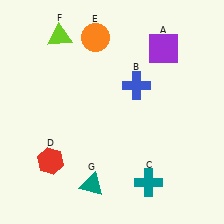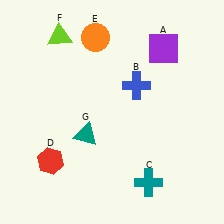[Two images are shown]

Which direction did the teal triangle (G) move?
The teal triangle (G) moved up.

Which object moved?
The teal triangle (G) moved up.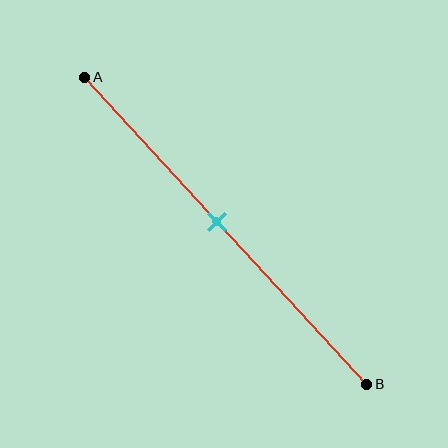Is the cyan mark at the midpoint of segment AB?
No, the mark is at about 45% from A, not at the 50% midpoint.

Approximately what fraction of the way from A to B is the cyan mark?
The cyan mark is approximately 45% of the way from A to B.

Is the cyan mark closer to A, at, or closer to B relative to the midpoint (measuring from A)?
The cyan mark is closer to point A than the midpoint of segment AB.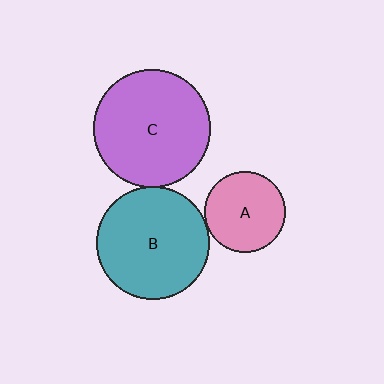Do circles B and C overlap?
Yes.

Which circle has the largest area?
Circle C (purple).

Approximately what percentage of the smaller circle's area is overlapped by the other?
Approximately 5%.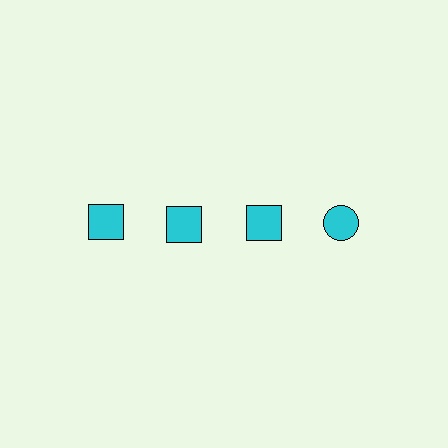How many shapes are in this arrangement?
There are 4 shapes arranged in a grid pattern.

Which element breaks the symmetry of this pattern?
The cyan circle in the top row, second from right column breaks the symmetry. All other shapes are cyan squares.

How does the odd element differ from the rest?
It has a different shape: circle instead of square.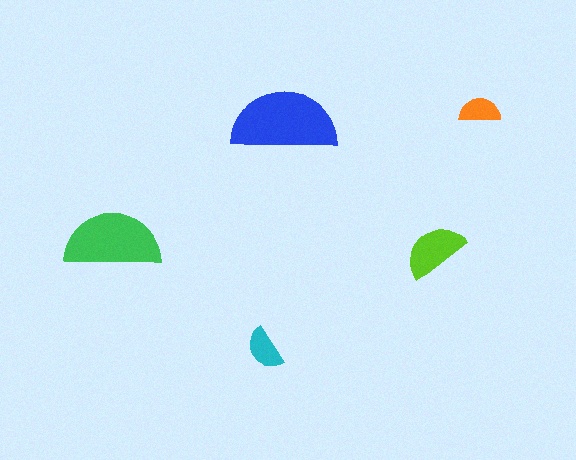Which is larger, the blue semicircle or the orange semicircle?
The blue one.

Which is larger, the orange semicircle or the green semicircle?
The green one.